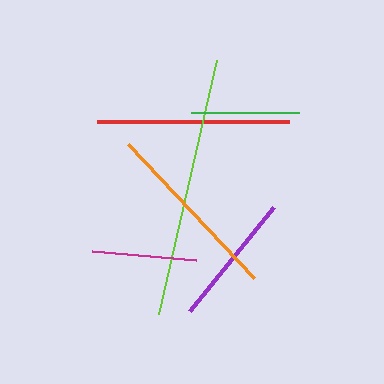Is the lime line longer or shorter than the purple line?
The lime line is longer than the purple line.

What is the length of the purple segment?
The purple segment is approximately 133 pixels long.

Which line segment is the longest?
The lime line is the longest at approximately 261 pixels.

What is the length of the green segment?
The green segment is approximately 108 pixels long.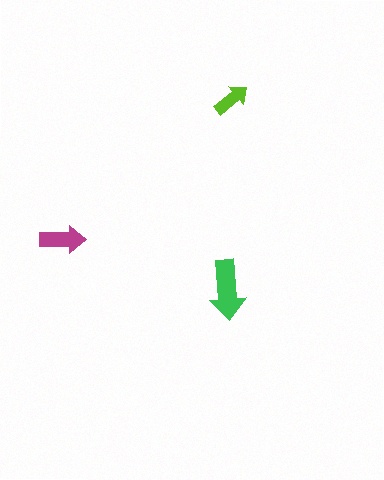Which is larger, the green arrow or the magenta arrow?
The green one.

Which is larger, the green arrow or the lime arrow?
The green one.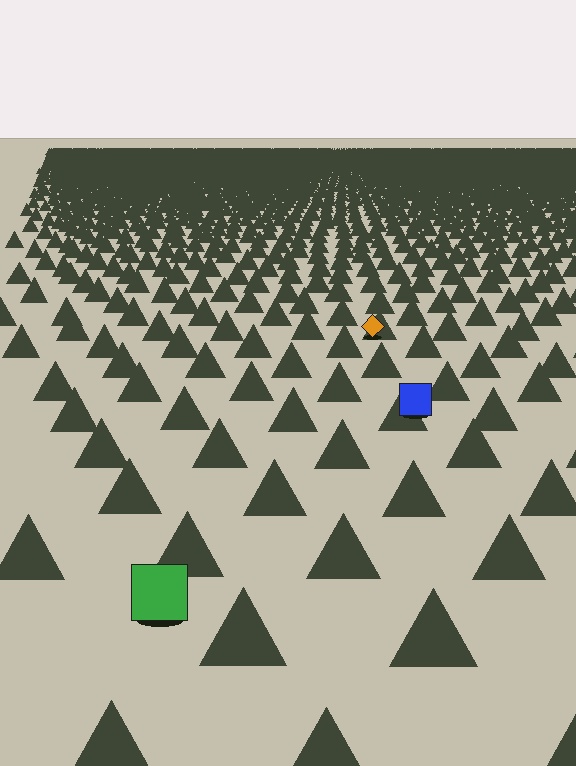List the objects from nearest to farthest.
From nearest to farthest: the green square, the blue square, the orange diamond.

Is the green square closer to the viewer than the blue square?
Yes. The green square is closer — you can tell from the texture gradient: the ground texture is coarser near it.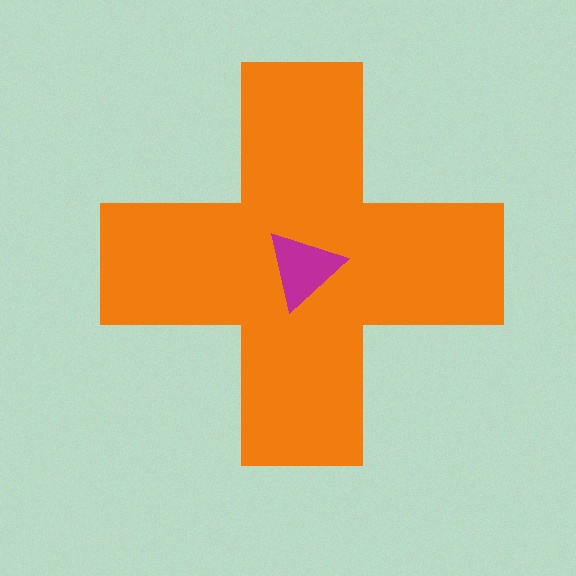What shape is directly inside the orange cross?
The magenta triangle.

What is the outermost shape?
The orange cross.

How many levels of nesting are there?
2.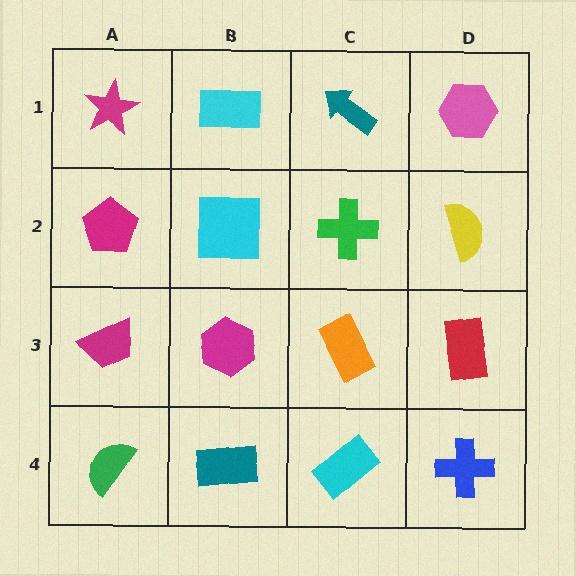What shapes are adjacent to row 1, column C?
A green cross (row 2, column C), a cyan rectangle (row 1, column B), a pink hexagon (row 1, column D).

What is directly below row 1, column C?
A green cross.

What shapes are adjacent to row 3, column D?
A yellow semicircle (row 2, column D), a blue cross (row 4, column D), an orange rectangle (row 3, column C).